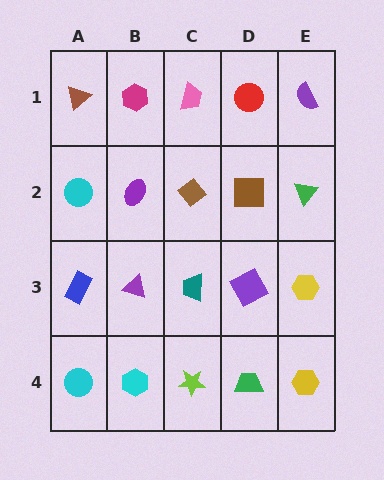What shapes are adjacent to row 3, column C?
A brown diamond (row 2, column C), a lime star (row 4, column C), a purple triangle (row 3, column B), a purple square (row 3, column D).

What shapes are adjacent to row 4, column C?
A teal trapezoid (row 3, column C), a cyan hexagon (row 4, column B), a green trapezoid (row 4, column D).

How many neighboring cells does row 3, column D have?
4.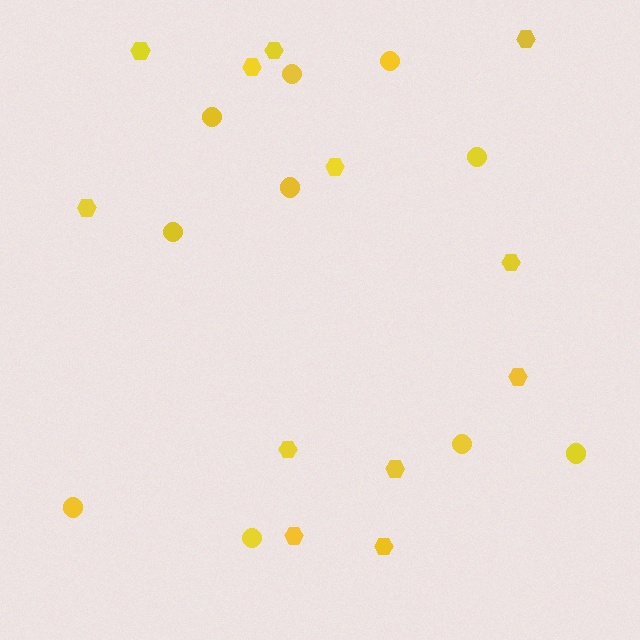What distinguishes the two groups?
There are 2 groups: one group of circles (10) and one group of hexagons (12).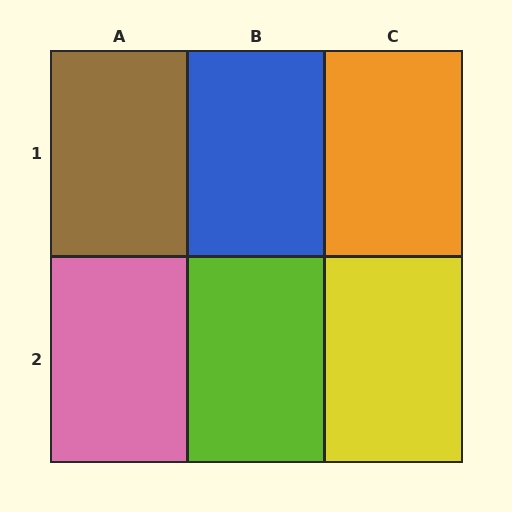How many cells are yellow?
1 cell is yellow.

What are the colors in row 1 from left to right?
Brown, blue, orange.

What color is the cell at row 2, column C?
Yellow.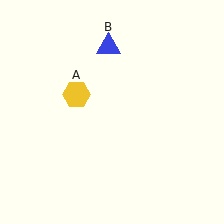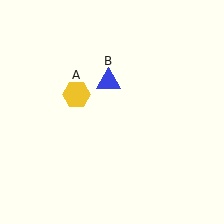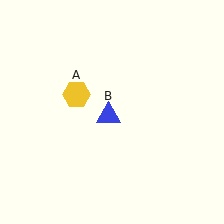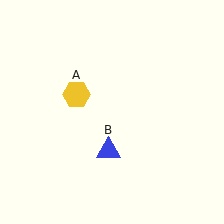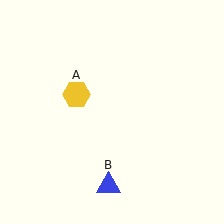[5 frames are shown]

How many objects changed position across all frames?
1 object changed position: blue triangle (object B).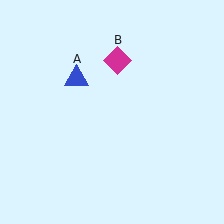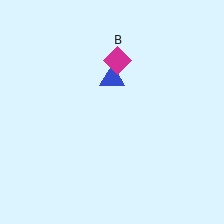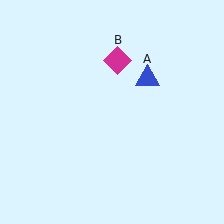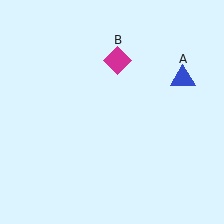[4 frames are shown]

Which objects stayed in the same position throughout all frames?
Magenta diamond (object B) remained stationary.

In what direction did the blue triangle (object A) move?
The blue triangle (object A) moved right.